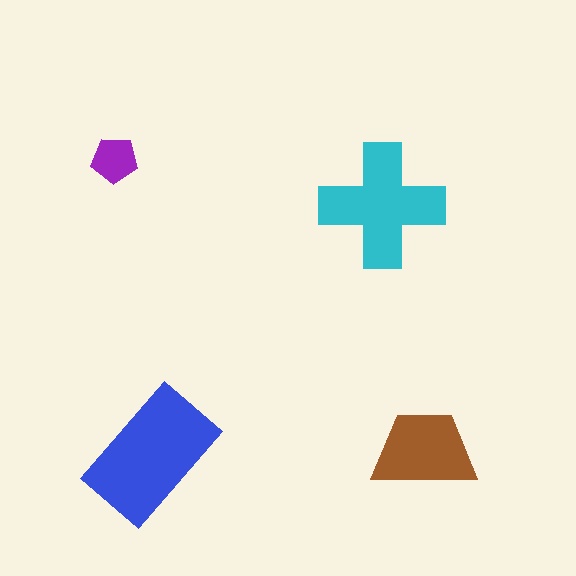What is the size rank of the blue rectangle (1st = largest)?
1st.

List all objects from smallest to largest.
The purple pentagon, the brown trapezoid, the cyan cross, the blue rectangle.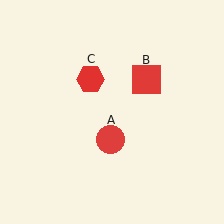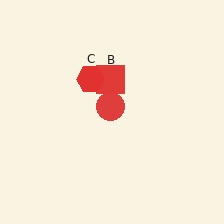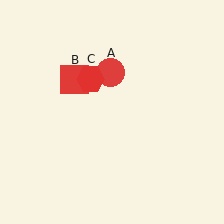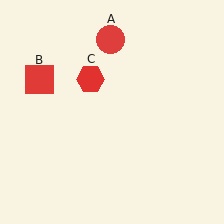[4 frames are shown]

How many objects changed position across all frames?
2 objects changed position: red circle (object A), red square (object B).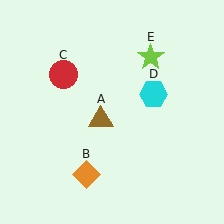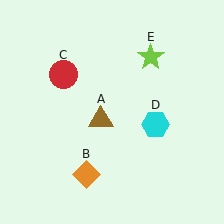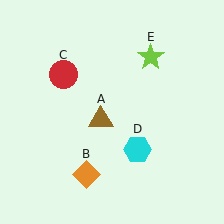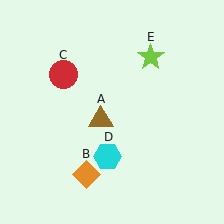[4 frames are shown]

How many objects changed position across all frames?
1 object changed position: cyan hexagon (object D).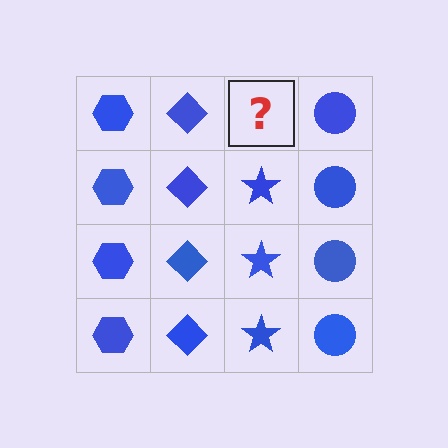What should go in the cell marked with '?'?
The missing cell should contain a blue star.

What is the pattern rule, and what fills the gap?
The rule is that each column has a consistent shape. The gap should be filled with a blue star.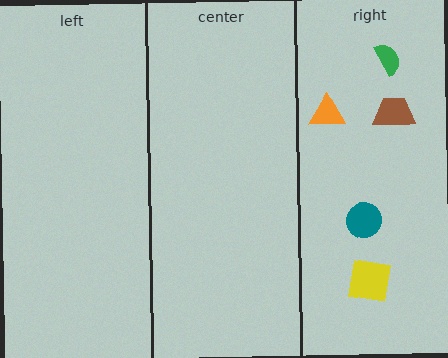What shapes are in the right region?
The green semicircle, the orange triangle, the yellow square, the brown trapezoid, the teal circle.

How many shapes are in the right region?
5.